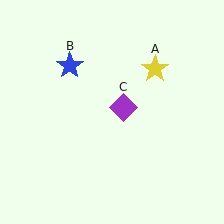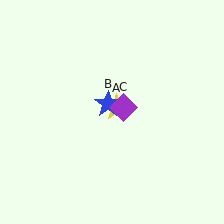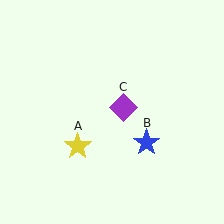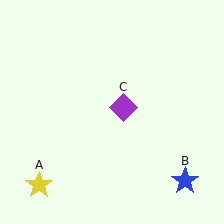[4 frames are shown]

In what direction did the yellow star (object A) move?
The yellow star (object A) moved down and to the left.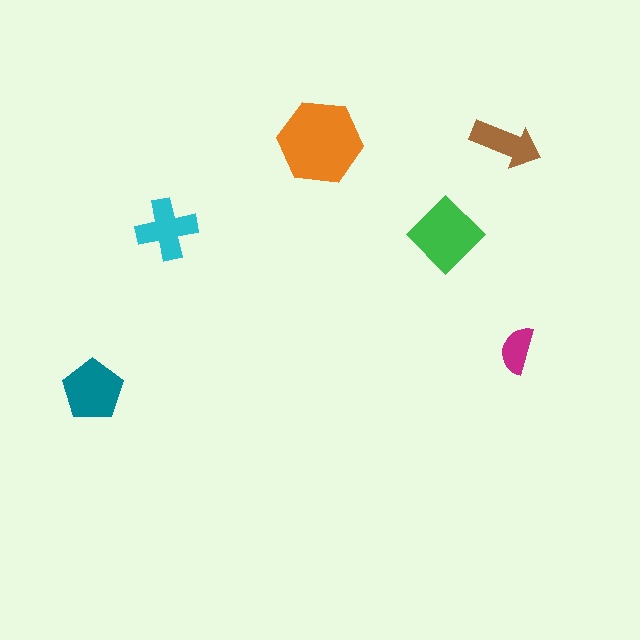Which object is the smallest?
The magenta semicircle.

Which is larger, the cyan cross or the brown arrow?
The cyan cross.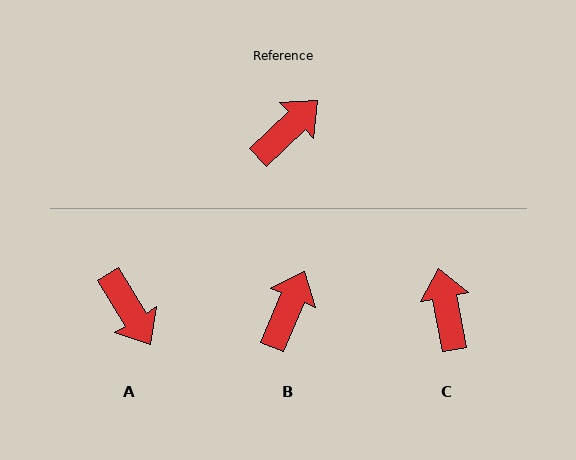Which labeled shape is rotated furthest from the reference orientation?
A, about 102 degrees away.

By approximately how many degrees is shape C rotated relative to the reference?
Approximately 57 degrees counter-clockwise.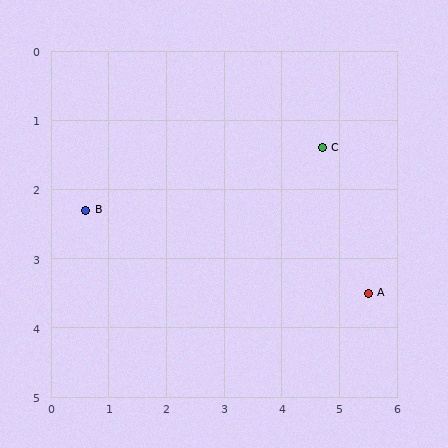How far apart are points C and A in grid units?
Points C and A are about 2.2 grid units apart.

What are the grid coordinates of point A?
Point A is at approximately (5.5, 3.5).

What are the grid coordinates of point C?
Point C is at approximately (4.7, 1.4).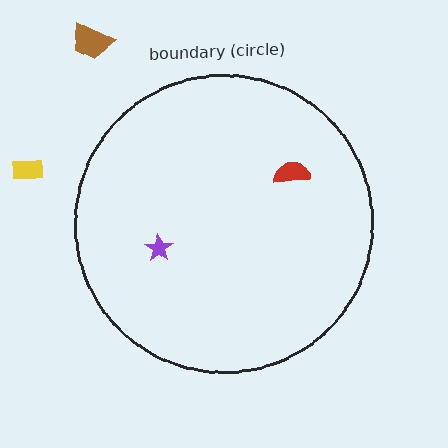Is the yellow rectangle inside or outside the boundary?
Outside.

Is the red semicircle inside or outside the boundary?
Inside.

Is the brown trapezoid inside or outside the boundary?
Outside.